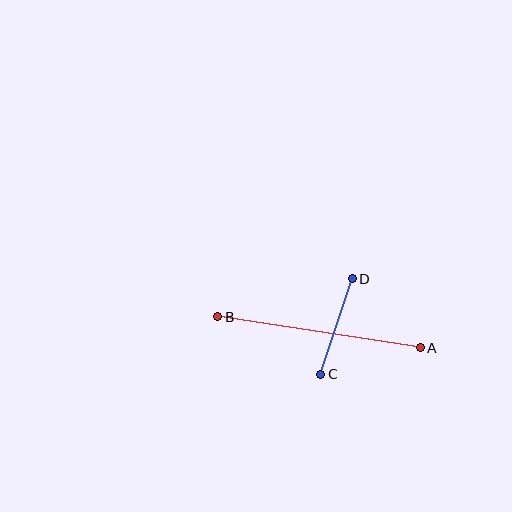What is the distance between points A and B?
The distance is approximately 205 pixels.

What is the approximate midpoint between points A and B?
The midpoint is at approximately (319, 332) pixels.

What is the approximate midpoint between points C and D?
The midpoint is at approximately (337, 327) pixels.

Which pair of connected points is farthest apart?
Points A and B are farthest apart.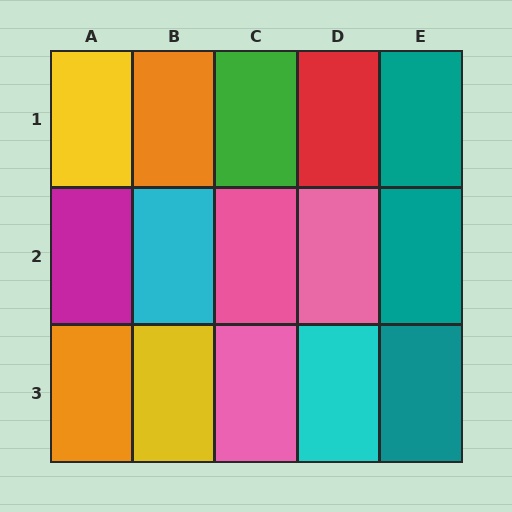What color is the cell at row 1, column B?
Orange.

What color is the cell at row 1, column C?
Green.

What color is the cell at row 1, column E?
Teal.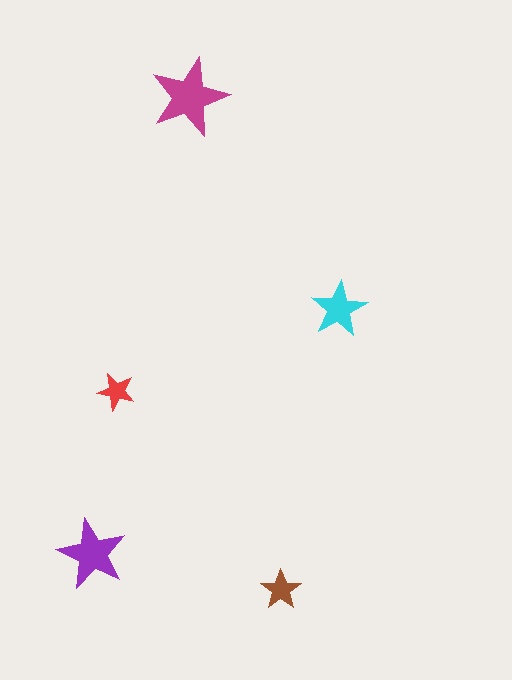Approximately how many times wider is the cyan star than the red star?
About 1.5 times wider.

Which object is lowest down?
The brown star is bottommost.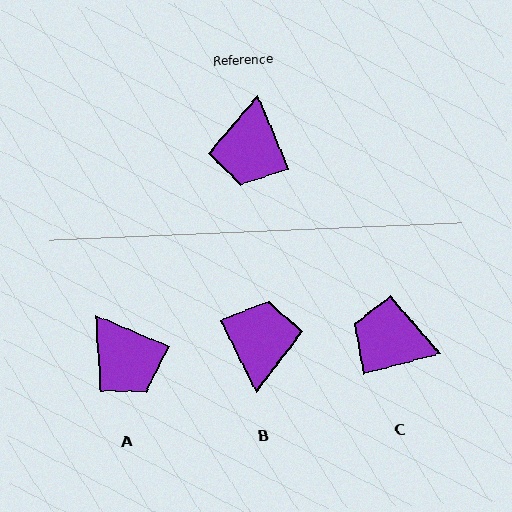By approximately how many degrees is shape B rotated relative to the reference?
Approximately 177 degrees clockwise.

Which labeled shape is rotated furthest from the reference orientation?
B, about 177 degrees away.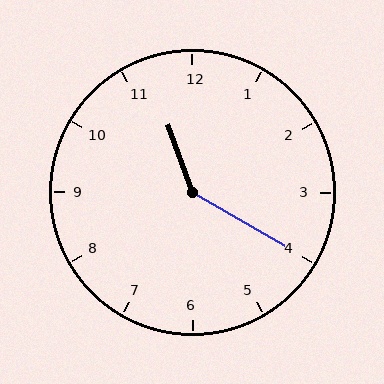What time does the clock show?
11:20.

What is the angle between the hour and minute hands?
Approximately 140 degrees.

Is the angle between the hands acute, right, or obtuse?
It is obtuse.